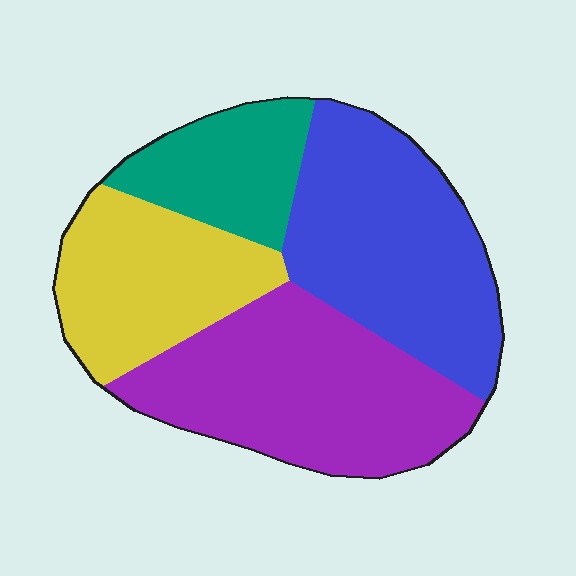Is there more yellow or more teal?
Yellow.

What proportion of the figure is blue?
Blue covers about 30% of the figure.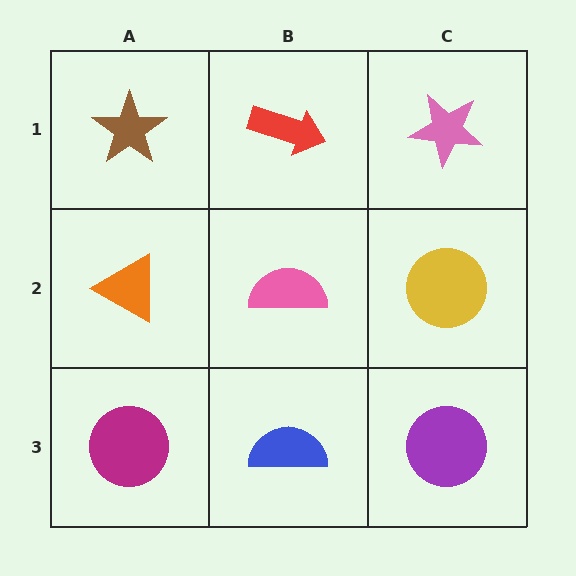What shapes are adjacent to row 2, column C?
A pink star (row 1, column C), a purple circle (row 3, column C), a pink semicircle (row 2, column B).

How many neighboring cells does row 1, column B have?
3.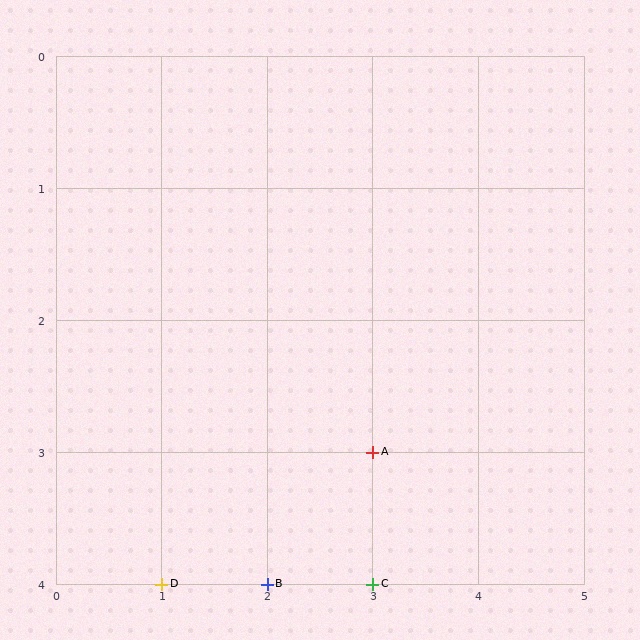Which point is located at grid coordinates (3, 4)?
Point C is at (3, 4).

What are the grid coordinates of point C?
Point C is at grid coordinates (3, 4).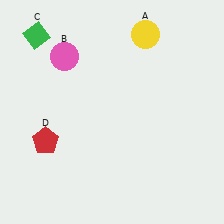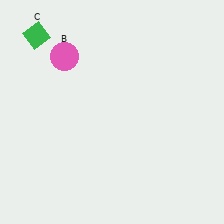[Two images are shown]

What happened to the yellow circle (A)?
The yellow circle (A) was removed in Image 2. It was in the top-right area of Image 1.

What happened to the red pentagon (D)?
The red pentagon (D) was removed in Image 2. It was in the bottom-left area of Image 1.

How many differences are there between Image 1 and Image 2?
There are 2 differences between the two images.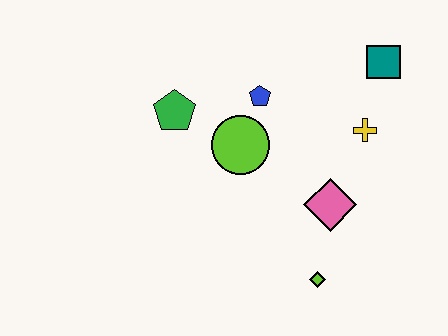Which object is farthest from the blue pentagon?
The lime diamond is farthest from the blue pentagon.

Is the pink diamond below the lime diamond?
No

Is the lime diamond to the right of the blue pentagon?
Yes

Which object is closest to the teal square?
The yellow cross is closest to the teal square.